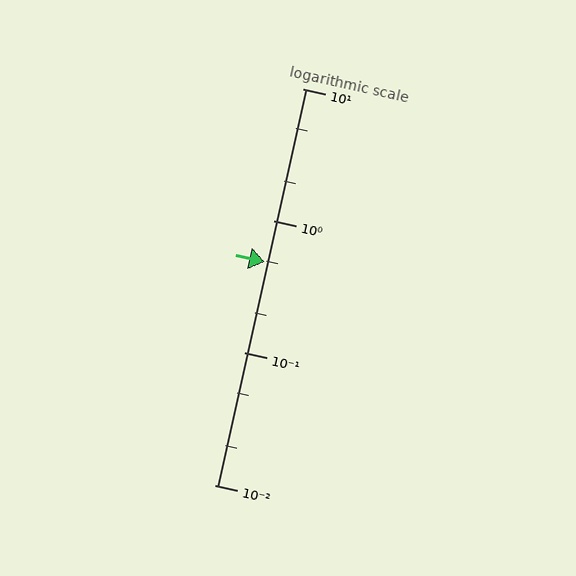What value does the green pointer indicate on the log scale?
The pointer indicates approximately 0.49.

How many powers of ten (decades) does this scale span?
The scale spans 3 decades, from 0.01 to 10.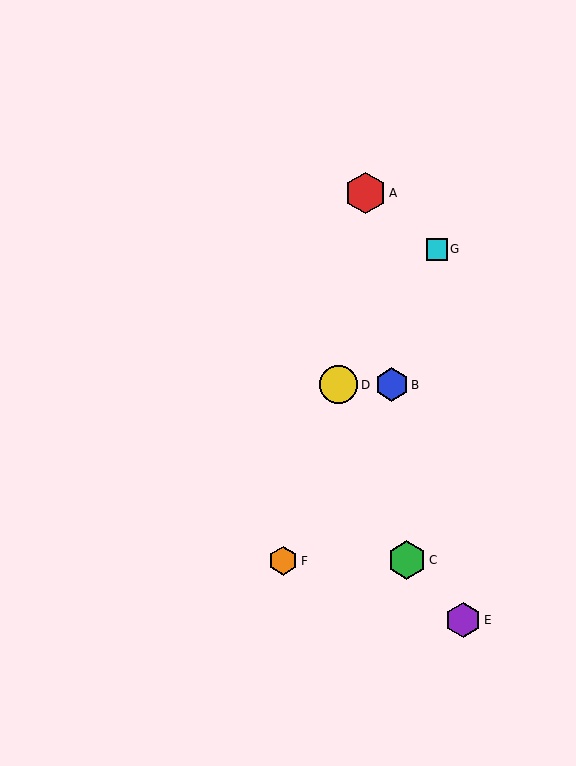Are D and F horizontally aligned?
No, D is at y≈385 and F is at y≈561.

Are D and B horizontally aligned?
Yes, both are at y≈385.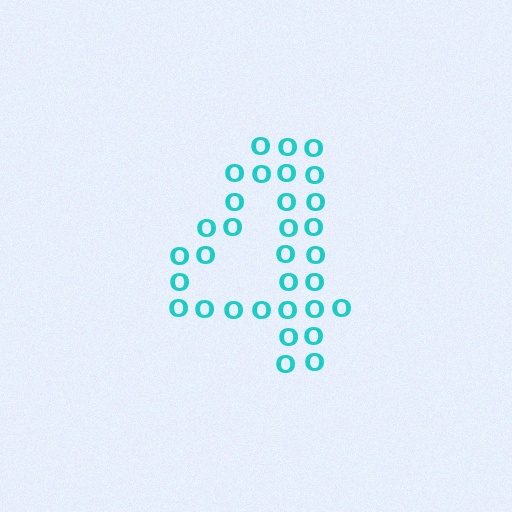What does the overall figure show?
The overall figure shows the digit 4.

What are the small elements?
The small elements are letter O's.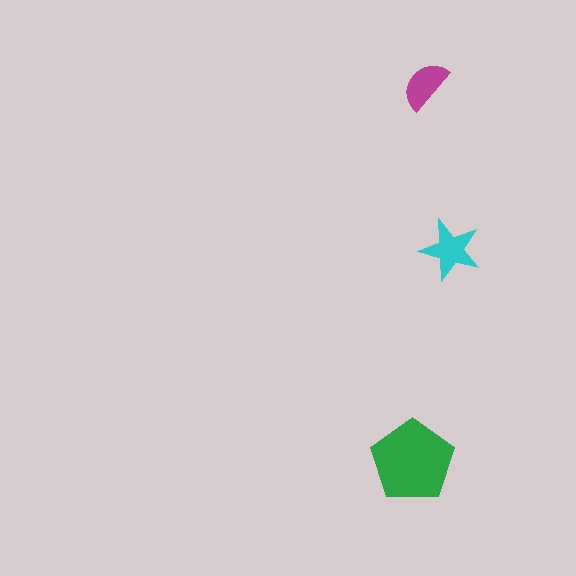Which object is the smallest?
The magenta semicircle.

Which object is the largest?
The green pentagon.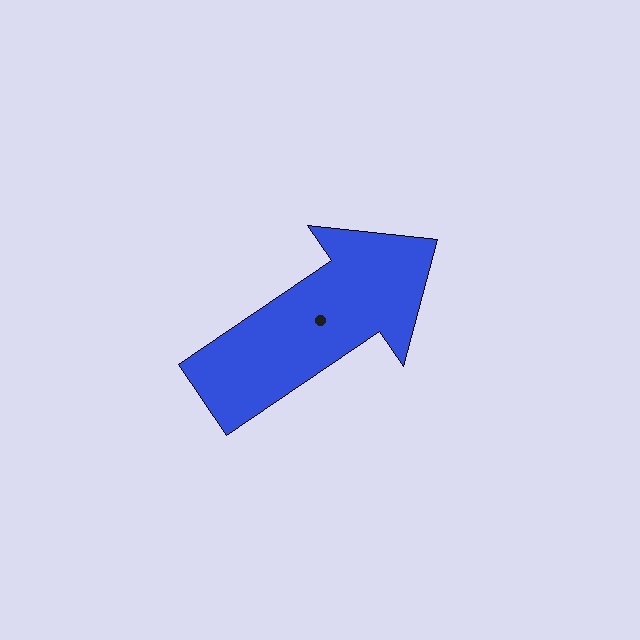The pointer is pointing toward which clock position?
Roughly 2 o'clock.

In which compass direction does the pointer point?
Northeast.